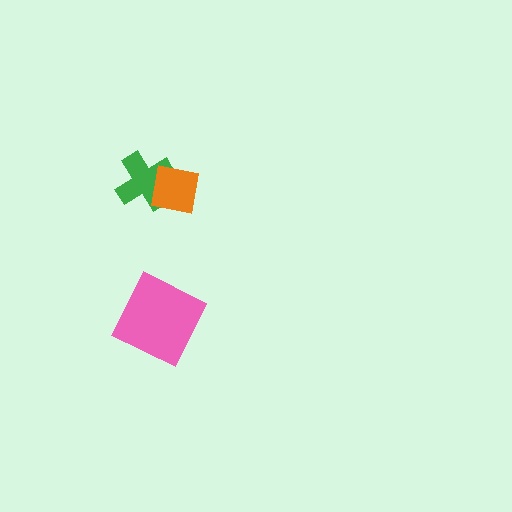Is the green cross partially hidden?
Yes, it is partially covered by another shape.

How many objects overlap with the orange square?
1 object overlaps with the orange square.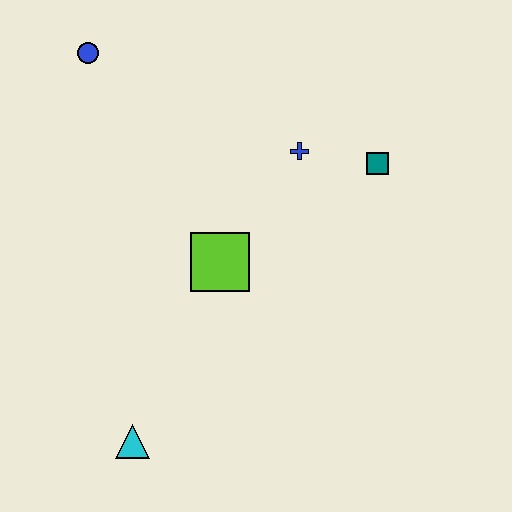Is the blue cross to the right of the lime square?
Yes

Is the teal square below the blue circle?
Yes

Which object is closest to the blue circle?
The blue cross is closest to the blue circle.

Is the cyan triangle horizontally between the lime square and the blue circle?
Yes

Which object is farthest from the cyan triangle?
The blue circle is farthest from the cyan triangle.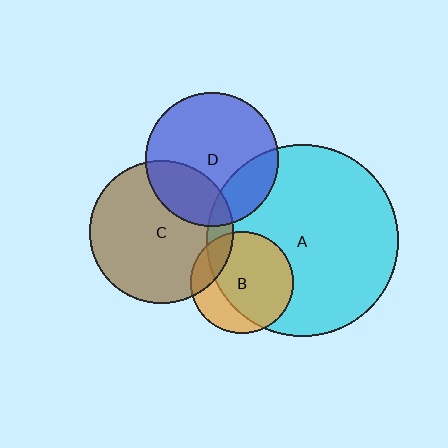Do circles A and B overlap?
Yes.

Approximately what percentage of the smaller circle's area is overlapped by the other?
Approximately 70%.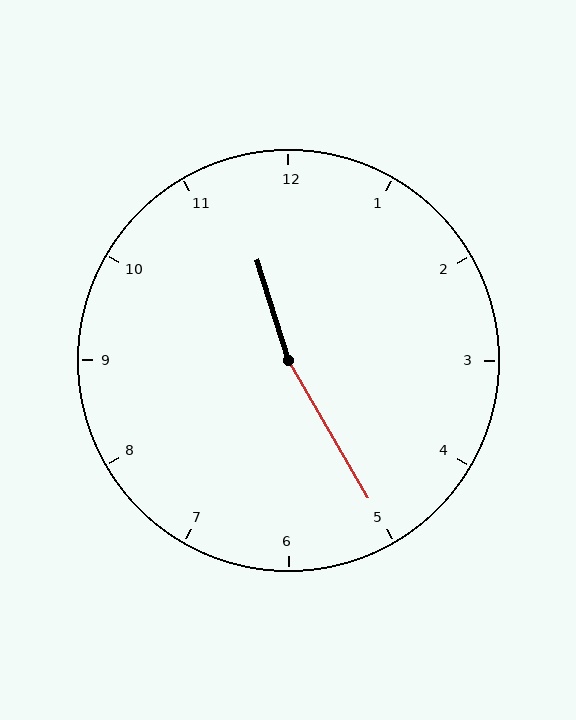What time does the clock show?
11:25.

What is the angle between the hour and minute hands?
Approximately 168 degrees.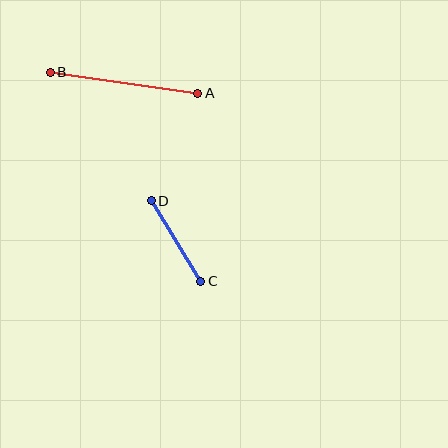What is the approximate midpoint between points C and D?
The midpoint is at approximately (176, 241) pixels.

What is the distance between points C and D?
The distance is approximately 94 pixels.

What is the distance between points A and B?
The distance is approximately 149 pixels.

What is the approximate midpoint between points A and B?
The midpoint is at approximately (124, 83) pixels.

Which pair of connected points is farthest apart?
Points A and B are farthest apart.